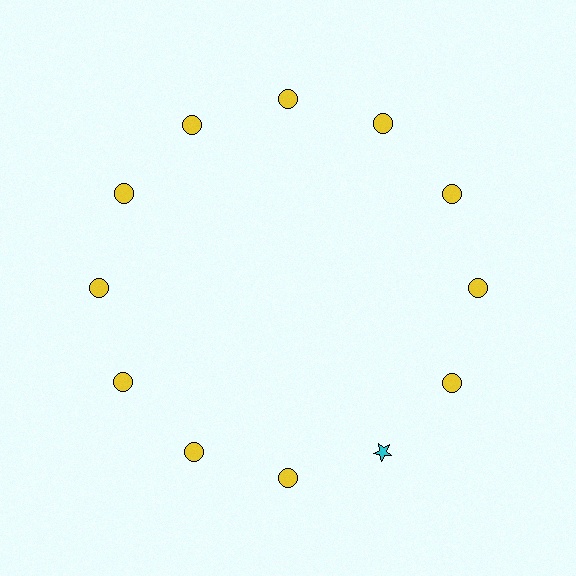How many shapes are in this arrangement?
There are 12 shapes arranged in a ring pattern.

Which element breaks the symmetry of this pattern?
The cyan star at roughly the 5 o'clock position breaks the symmetry. All other shapes are yellow circles.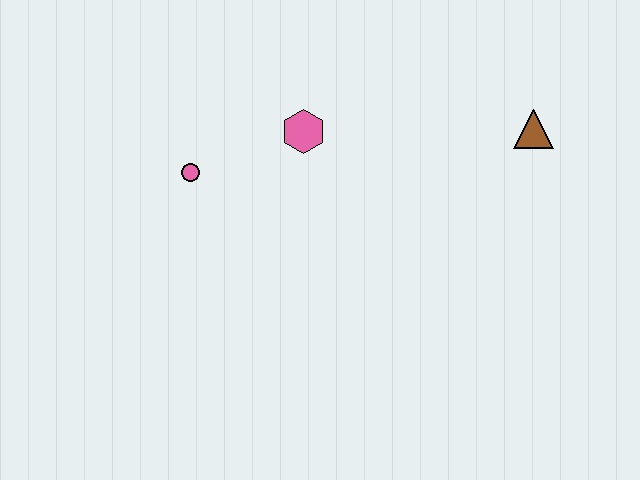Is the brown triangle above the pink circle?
Yes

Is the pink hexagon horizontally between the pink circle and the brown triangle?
Yes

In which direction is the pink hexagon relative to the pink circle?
The pink hexagon is to the right of the pink circle.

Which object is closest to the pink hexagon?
The pink circle is closest to the pink hexagon.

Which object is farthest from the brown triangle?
The pink circle is farthest from the brown triangle.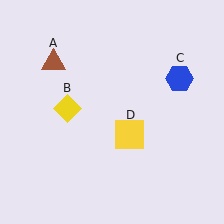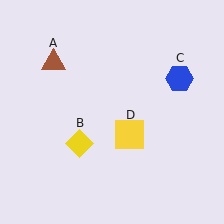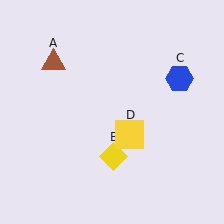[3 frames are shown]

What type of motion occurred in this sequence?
The yellow diamond (object B) rotated counterclockwise around the center of the scene.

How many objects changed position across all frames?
1 object changed position: yellow diamond (object B).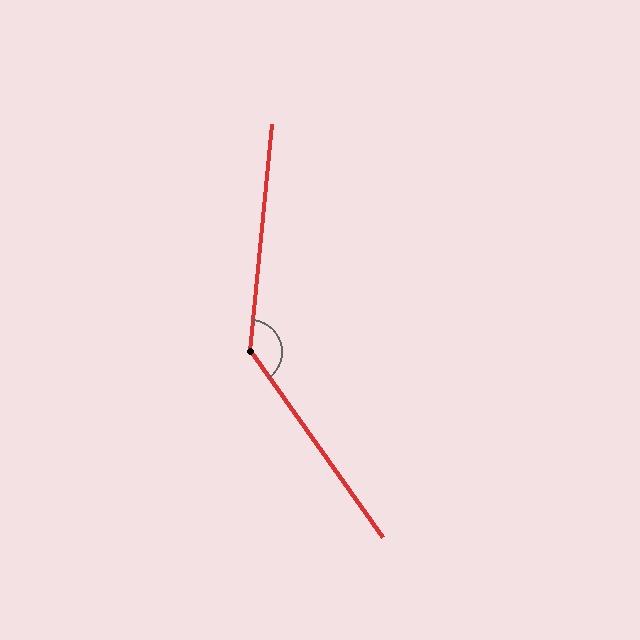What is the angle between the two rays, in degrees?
Approximately 139 degrees.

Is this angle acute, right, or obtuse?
It is obtuse.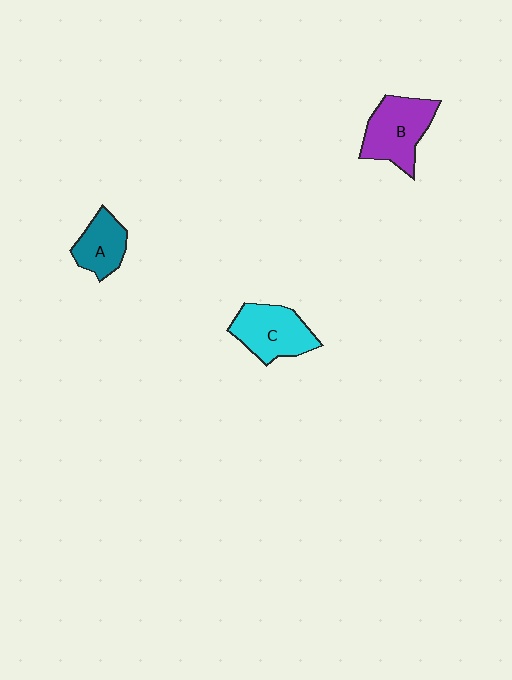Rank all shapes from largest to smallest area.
From largest to smallest: B (purple), C (cyan), A (teal).